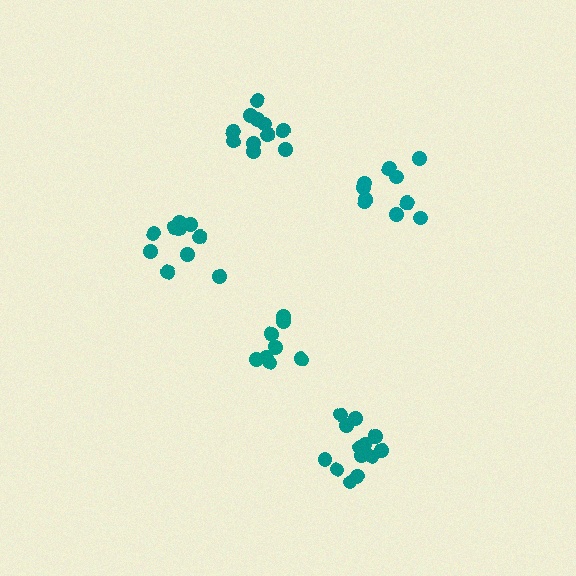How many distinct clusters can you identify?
There are 5 distinct clusters.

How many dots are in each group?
Group 1: 10 dots, Group 2: 10 dots, Group 3: 11 dots, Group 4: 10 dots, Group 5: 13 dots (54 total).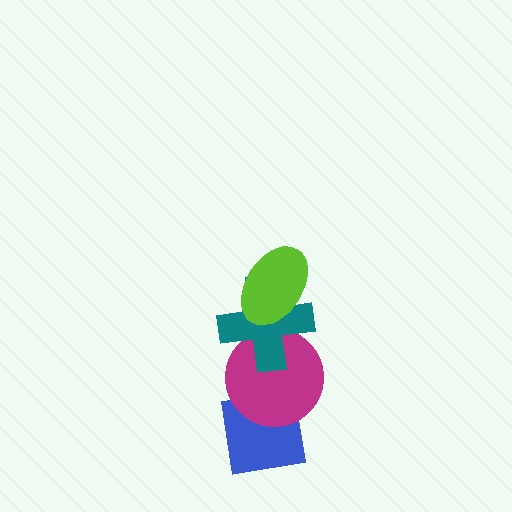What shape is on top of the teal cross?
The lime ellipse is on top of the teal cross.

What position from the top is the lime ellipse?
The lime ellipse is 1st from the top.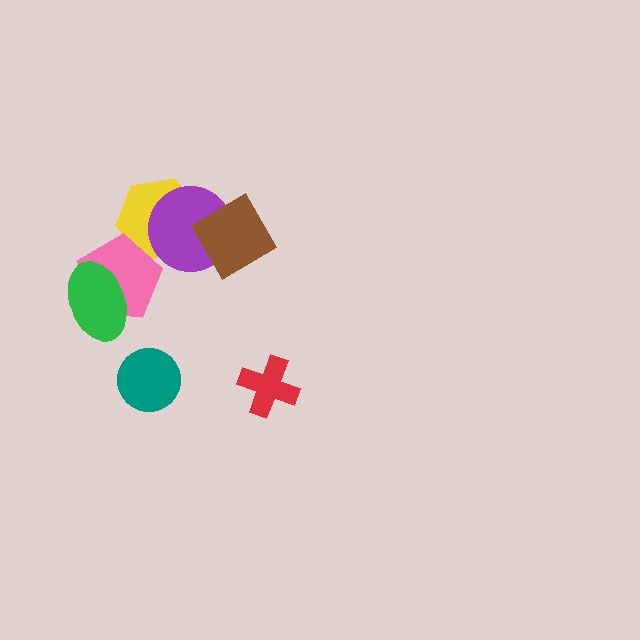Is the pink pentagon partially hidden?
Yes, it is partially covered by another shape.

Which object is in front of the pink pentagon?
The green ellipse is in front of the pink pentagon.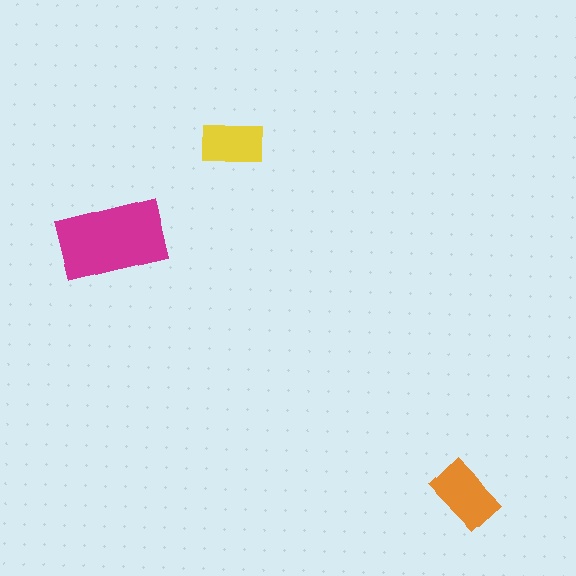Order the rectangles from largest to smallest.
the magenta one, the orange one, the yellow one.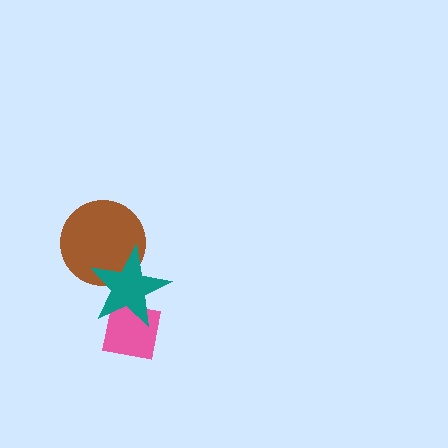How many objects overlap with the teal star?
2 objects overlap with the teal star.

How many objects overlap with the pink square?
1 object overlaps with the pink square.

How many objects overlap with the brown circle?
1 object overlaps with the brown circle.